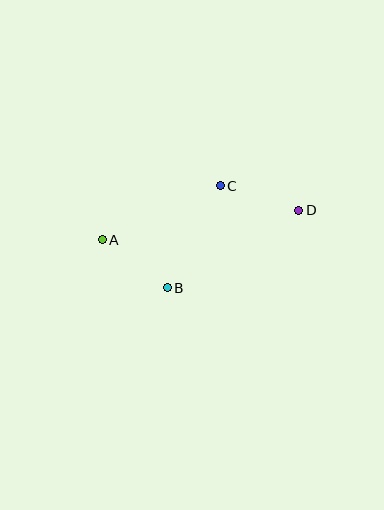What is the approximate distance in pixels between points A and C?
The distance between A and C is approximately 130 pixels.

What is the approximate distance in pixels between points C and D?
The distance between C and D is approximately 82 pixels.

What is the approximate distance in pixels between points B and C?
The distance between B and C is approximately 115 pixels.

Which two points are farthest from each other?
Points A and D are farthest from each other.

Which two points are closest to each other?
Points A and B are closest to each other.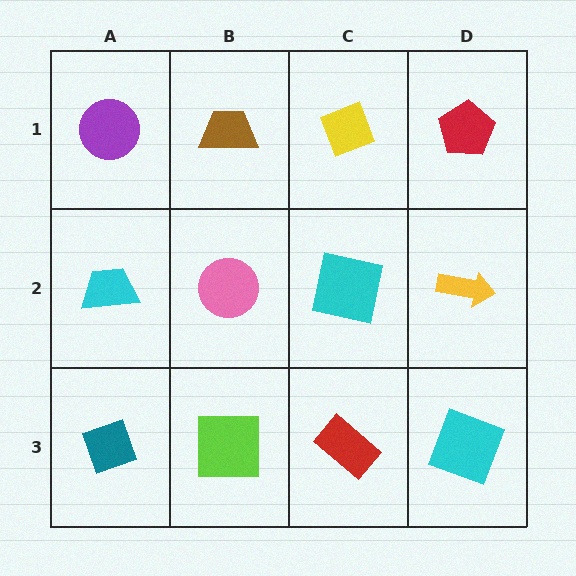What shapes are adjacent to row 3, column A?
A cyan trapezoid (row 2, column A), a lime square (row 3, column B).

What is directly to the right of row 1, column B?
A yellow diamond.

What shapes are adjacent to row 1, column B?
A pink circle (row 2, column B), a purple circle (row 1, column A), a yellow diamond (row 1, column C).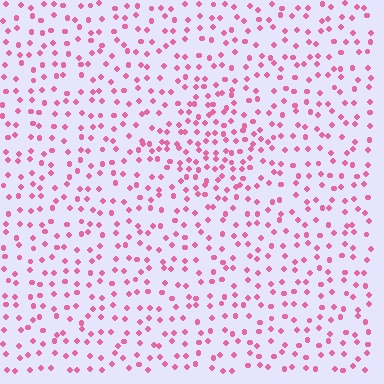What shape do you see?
I see a diamond.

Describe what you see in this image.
The image contains small pink elements arranged at two different densities. A diamond-shaped region is visible where the elements are more densely packed than the surrounding area.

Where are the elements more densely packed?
The elements are more densely packed inside the diamond boundary.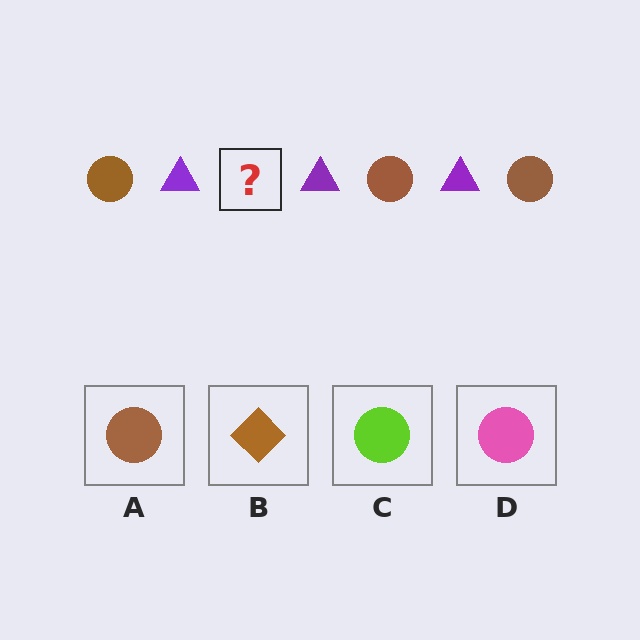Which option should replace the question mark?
Option A.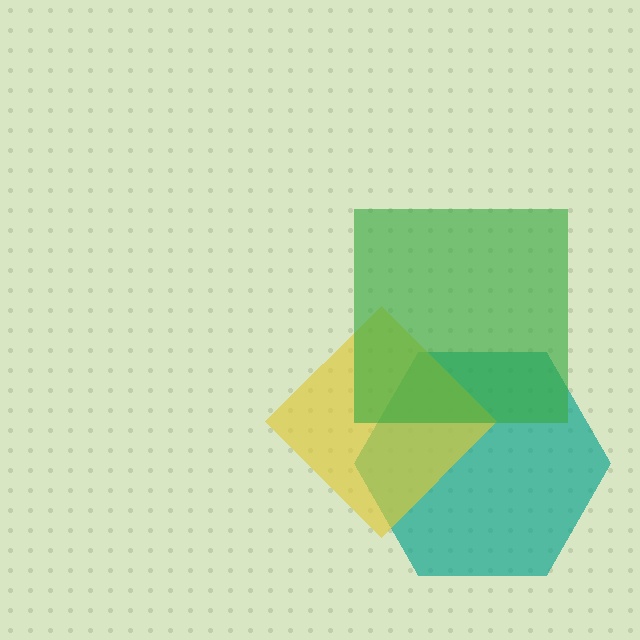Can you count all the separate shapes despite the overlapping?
Yes, there are 3 separate shapes.